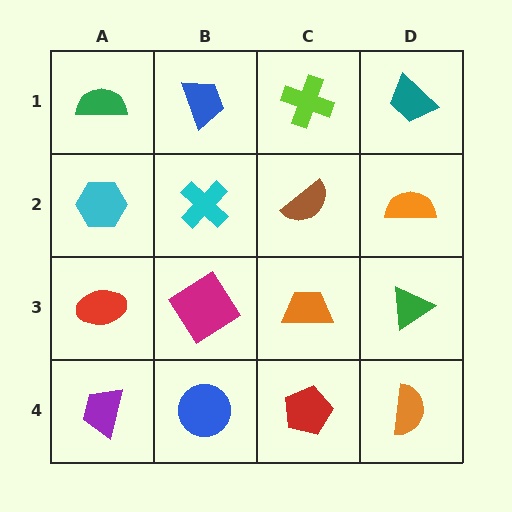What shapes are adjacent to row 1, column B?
A cyan cross (row 2, column B), a green semicircle (row 1, column A), a lime cross (row 1, column C).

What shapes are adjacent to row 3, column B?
A cyan cross (row 2, column B), a blue circle (row 4, column B), a red ellipse (row 3, column A), an orange trapezoid (row 3, column C).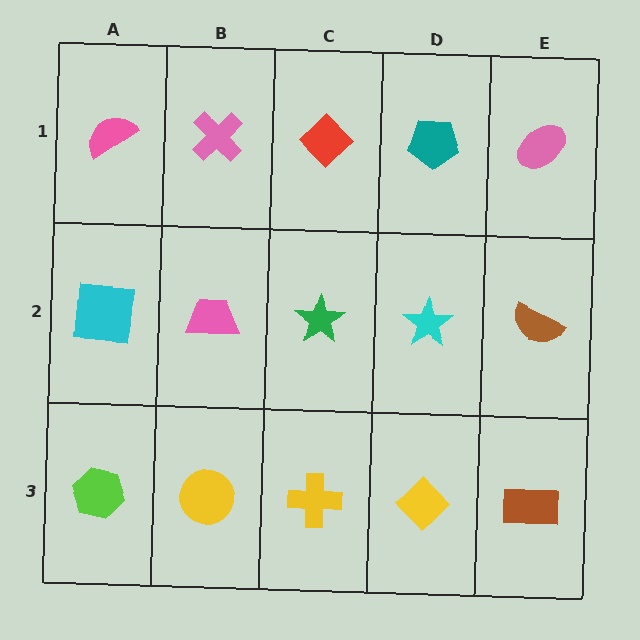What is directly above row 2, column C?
A red diamond.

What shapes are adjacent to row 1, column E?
A brown semicircle (row 2, column E), a teal pentagon (row 1, column D).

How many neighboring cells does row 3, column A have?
2.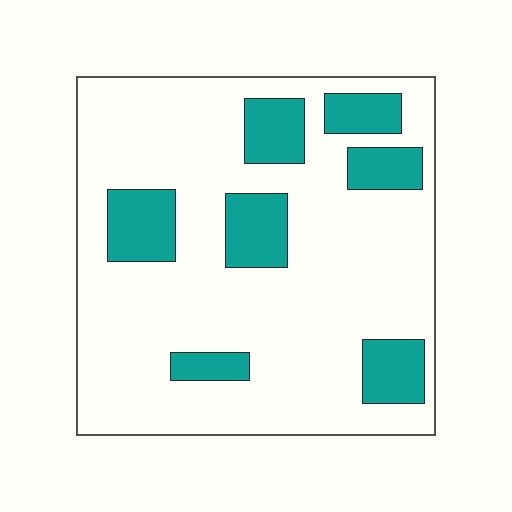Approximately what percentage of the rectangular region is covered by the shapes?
Approximately 20%.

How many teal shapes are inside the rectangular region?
7.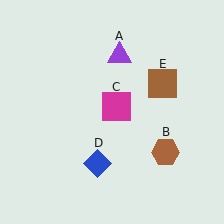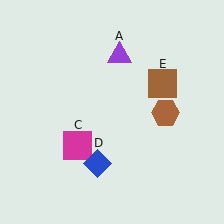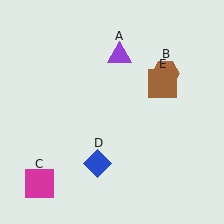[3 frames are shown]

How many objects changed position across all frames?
2 objects changed position: brown hexagon (object B), magenta square (object C).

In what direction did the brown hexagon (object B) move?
The brown hexagon (object B) moved up.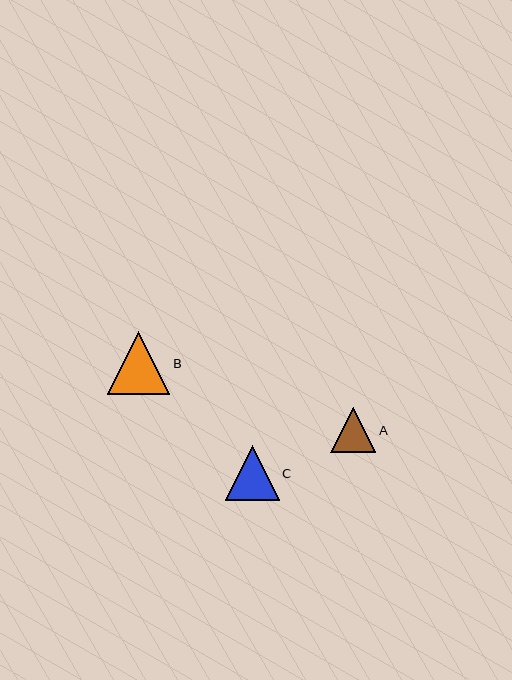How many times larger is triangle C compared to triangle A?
Triangle C is approximately 1.2 times the size of triangle A.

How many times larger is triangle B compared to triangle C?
Triangle B is approximately 1.2 times the size of triangle C.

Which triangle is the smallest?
Triangle A is the smallest with a size of approximately 46 pixels.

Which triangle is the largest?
Triangle B is the largest with a size of approximately 63 pixels.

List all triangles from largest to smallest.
From largest to smallest: B, C, A.